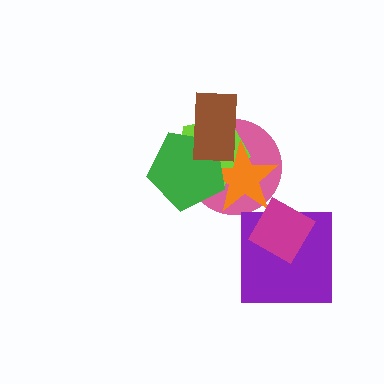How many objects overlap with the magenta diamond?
2 objects overlap with the magenta diamond.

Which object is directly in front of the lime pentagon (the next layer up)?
The orange star is directly in front of the lime pentagon.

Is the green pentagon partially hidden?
Yes, it is partially covered by another shape.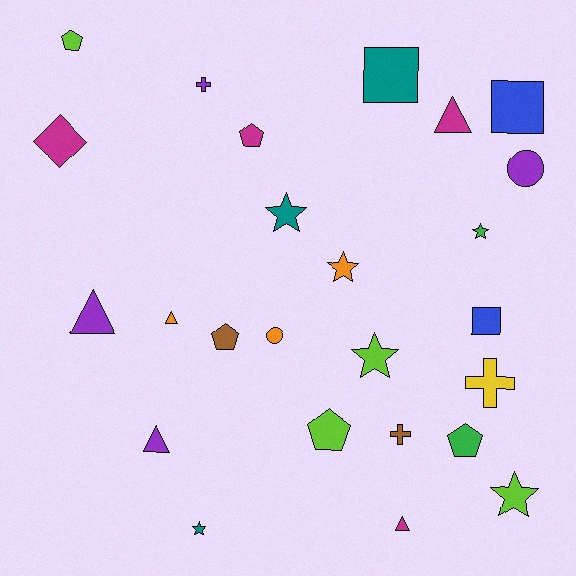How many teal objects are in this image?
There are 3 teal objects.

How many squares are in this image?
There are 3 squares.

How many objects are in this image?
There are 25 objects.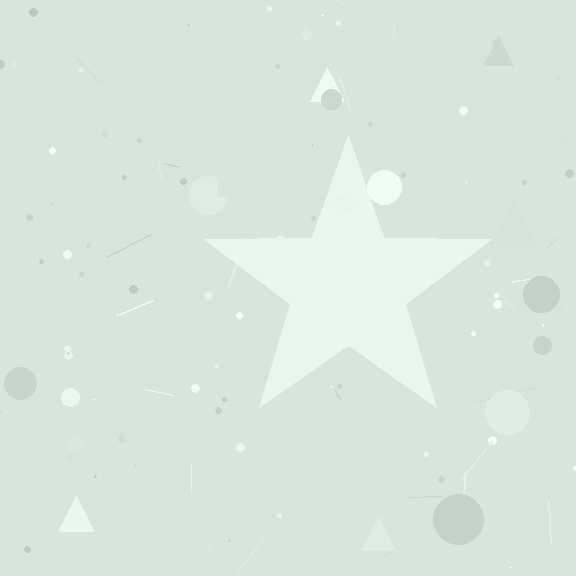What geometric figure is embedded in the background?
A star is embedded in the background.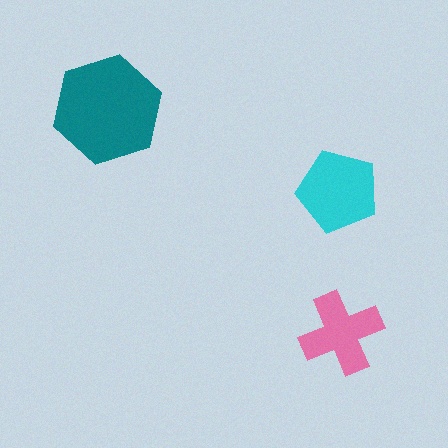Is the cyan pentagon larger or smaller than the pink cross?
Larger.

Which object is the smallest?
The pink cross.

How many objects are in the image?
There are 3 objects in the image.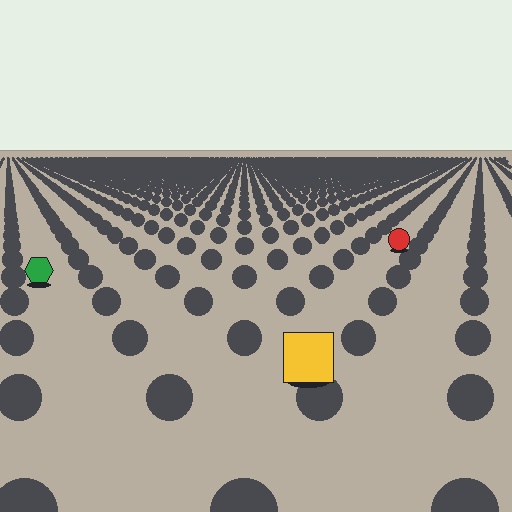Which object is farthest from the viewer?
The red circle is farthest from the viewer. It appears smaller and the ground texture around it is denser.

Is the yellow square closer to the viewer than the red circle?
Yes. The yellow square is closer — you can tell from the texture gradient: the ground texture is coarser near it.